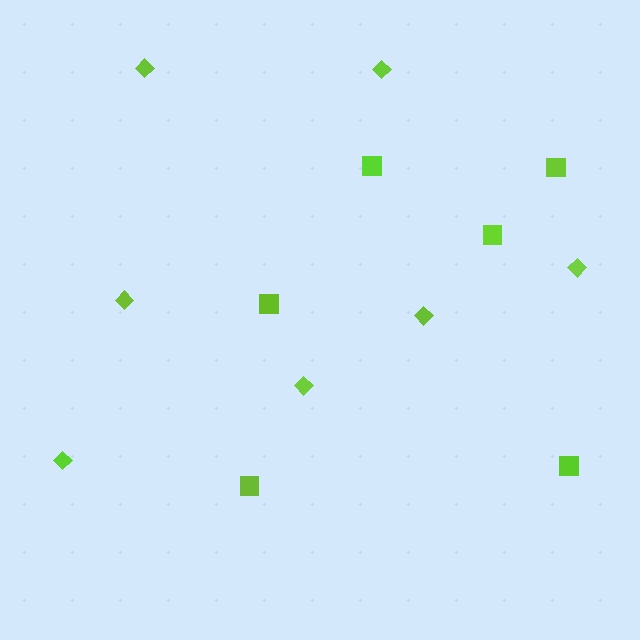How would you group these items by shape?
There are 2 groups: one group of diamonds (7) and one group of squares (6).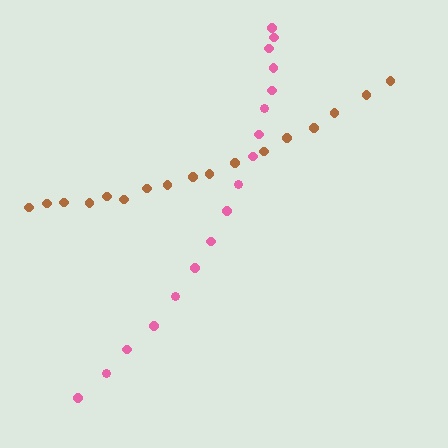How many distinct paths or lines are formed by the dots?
There are 2 distinct paths.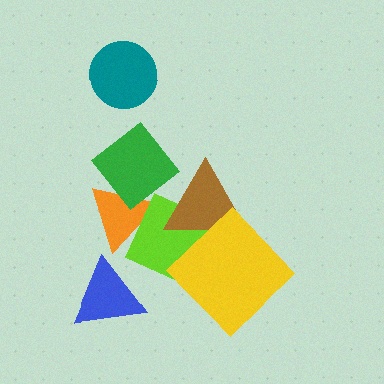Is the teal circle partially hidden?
No, no other shape covers it.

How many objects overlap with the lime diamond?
3 objects overlap with the lime diamond.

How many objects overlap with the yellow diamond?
2 objects overlap with the yellow diamond.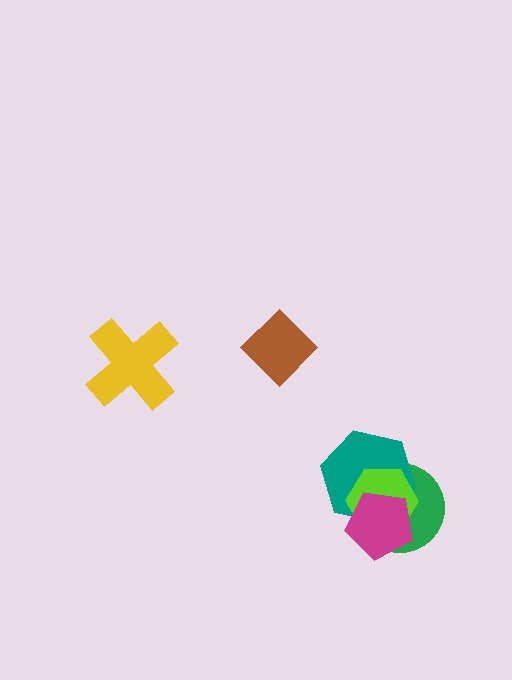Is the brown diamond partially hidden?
No, no other shape covers it.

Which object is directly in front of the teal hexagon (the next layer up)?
The lime hexagon is directly in front of the teal hexagon.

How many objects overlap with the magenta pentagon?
3 objects overlap with the magenta pentagon.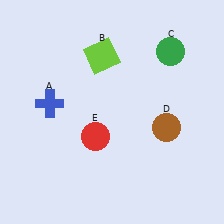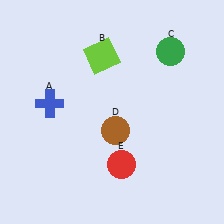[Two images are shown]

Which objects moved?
The objects that moved are: the brown circle (D), the red circle (E).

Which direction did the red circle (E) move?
The red circle (E) moved down.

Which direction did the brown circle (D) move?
The brown circle (D) moved left.